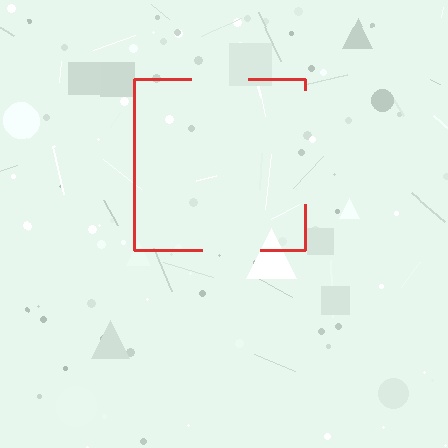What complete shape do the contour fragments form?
The contour fragments form a square.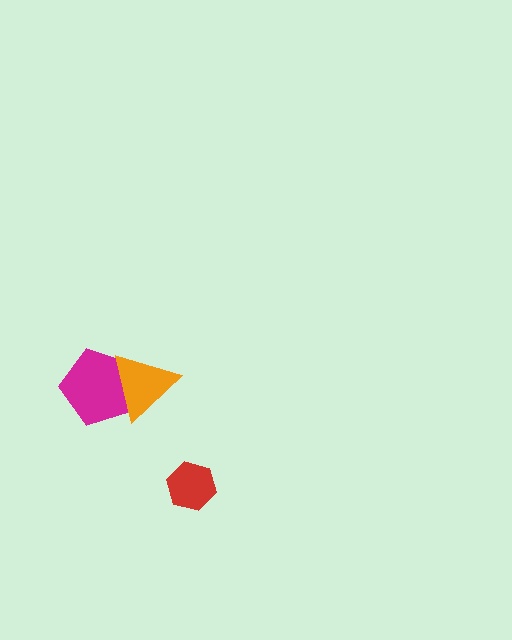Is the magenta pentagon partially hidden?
Yes, it is partially covered by another shape.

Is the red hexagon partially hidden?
No, no other shape covers it.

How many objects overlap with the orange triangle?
1 object overlaps with the orange triangle.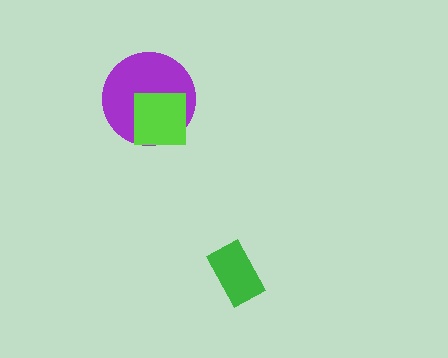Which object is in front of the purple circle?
The lime square is in front of the purple circle.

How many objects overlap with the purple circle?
1 object overlaps with the purple circle.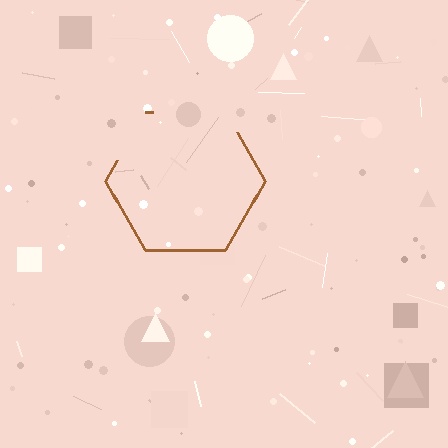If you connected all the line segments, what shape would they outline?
They would outline a hexagon.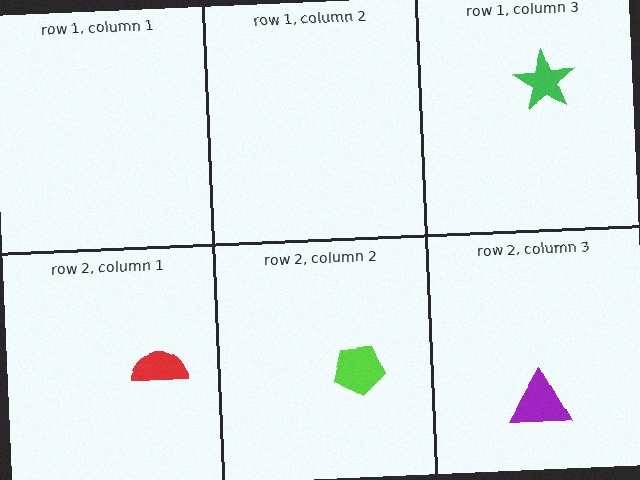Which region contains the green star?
The row 1, column 3 region.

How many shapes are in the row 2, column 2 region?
1.